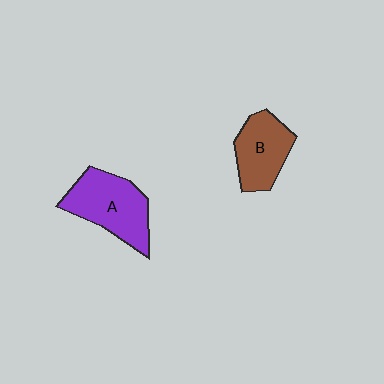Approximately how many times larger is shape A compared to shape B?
Approximately 1.3 times.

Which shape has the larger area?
Shape A (purple).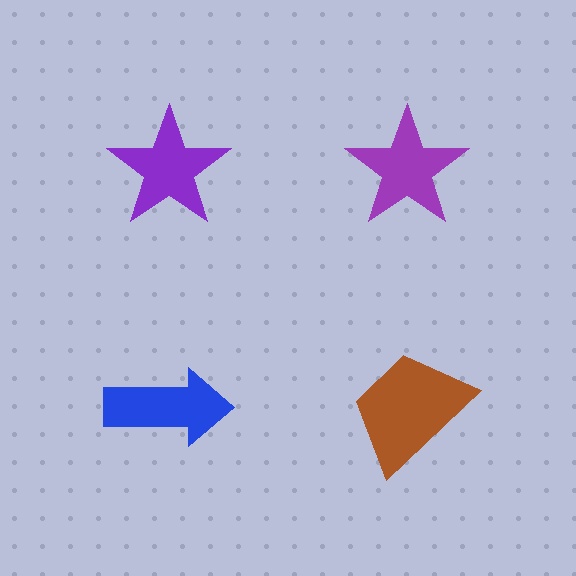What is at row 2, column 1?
A blue arrow.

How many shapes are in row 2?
2 shapes.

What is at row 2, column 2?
A brown trapezoid.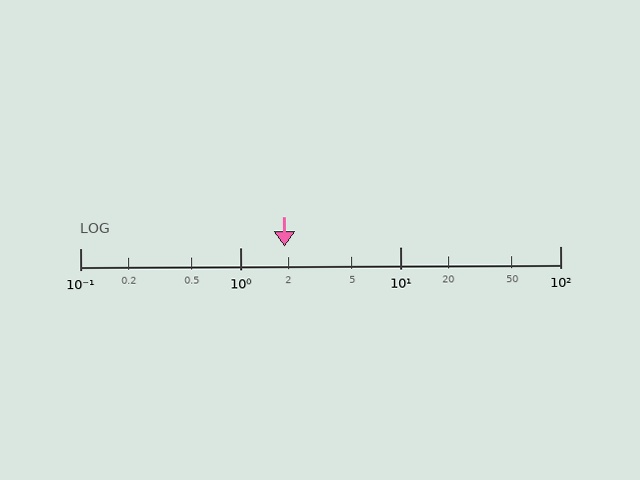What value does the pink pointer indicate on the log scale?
The pointer indicates approximately 1.9.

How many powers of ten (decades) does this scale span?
The scale spans 3 decades, from 0.1 to 100.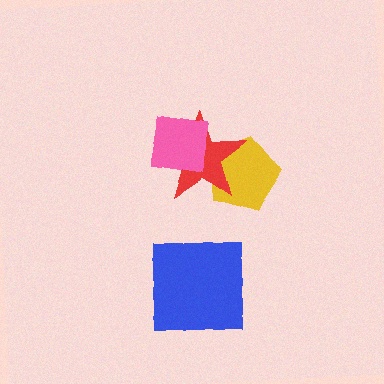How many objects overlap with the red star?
2 objects overlap with the red star.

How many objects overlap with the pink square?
1 object overlaps with the pink square.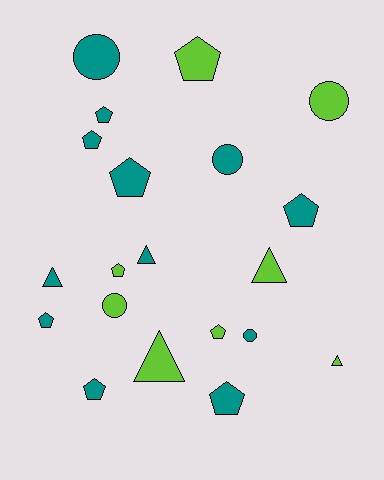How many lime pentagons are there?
There are 3 lime pentagons.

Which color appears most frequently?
Teal, with 12 objects.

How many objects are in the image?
There are 20 objects.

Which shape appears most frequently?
Pentagon, with 10 objects.